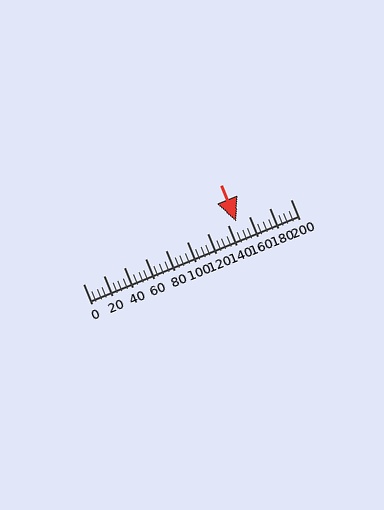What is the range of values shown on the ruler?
The ruler shows values from 0 to 200.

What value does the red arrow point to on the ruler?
The red arrow points to approximately 148.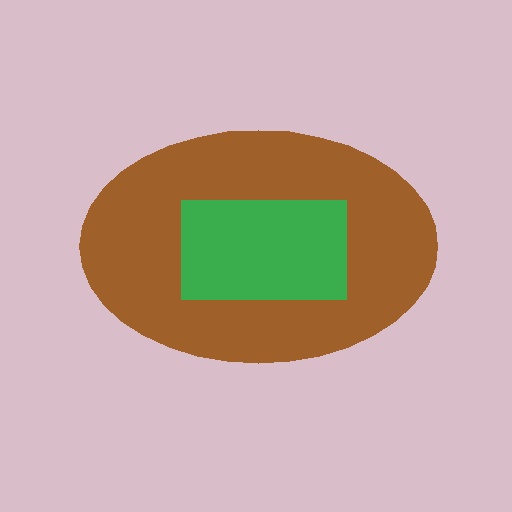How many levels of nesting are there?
2.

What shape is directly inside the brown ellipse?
The green rectangle.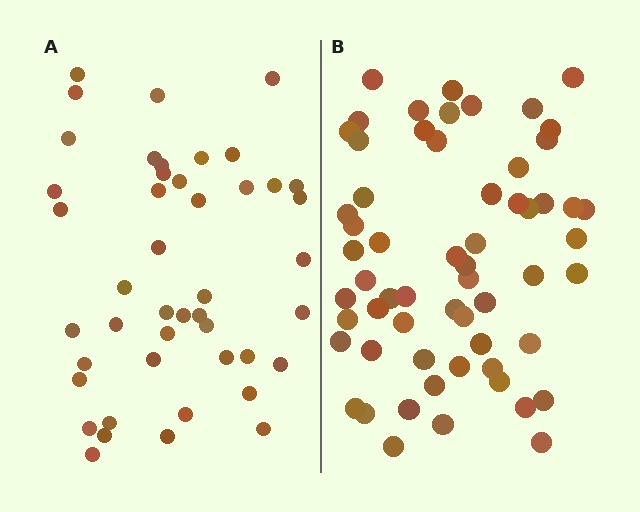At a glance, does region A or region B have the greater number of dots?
Region B (the right region) has more dots.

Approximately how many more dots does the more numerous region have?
Region B has approximately 15 more dots than region A.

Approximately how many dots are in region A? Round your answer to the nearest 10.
About 40 dots. (The exact count is 45, which rounds to 40.)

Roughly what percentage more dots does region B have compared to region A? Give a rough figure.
About 35% more.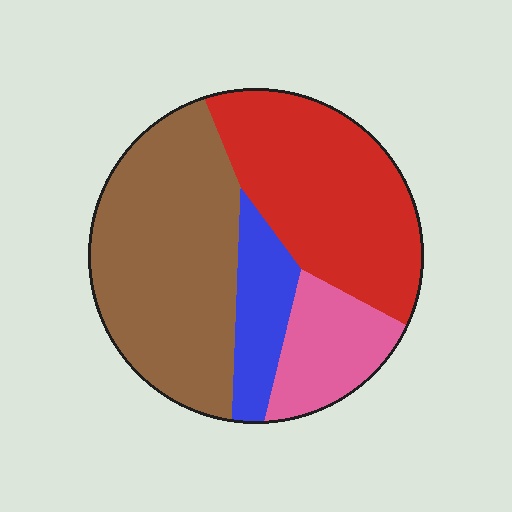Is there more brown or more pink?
Brown.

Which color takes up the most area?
Brown, at roughly 40%.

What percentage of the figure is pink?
Pink takes up about one eighth (1/8) of the figure.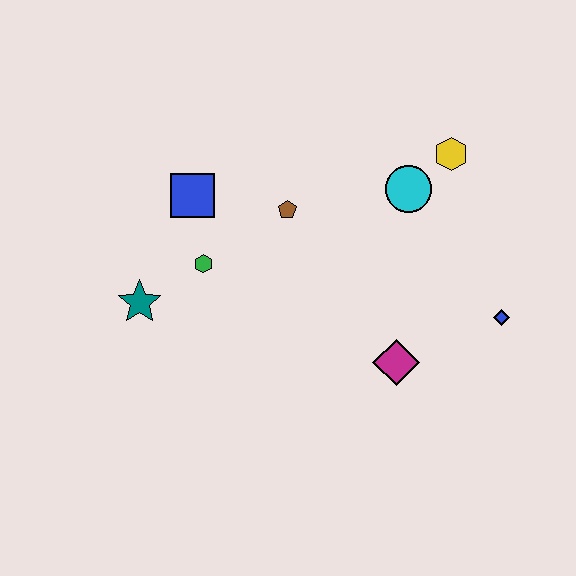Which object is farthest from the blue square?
The blue diamond is farthest from the blue square.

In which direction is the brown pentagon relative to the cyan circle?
The brown pentagon is to the left of the cyan circle.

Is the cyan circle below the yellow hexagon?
Yes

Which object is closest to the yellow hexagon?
The cyan circle is closest to the yellow hexagon.